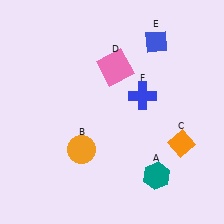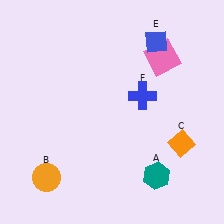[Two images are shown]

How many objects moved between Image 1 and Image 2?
2 objects moved between the two images.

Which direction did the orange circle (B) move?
The orange circle (B) moved left.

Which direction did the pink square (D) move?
The pink square (D) moved right.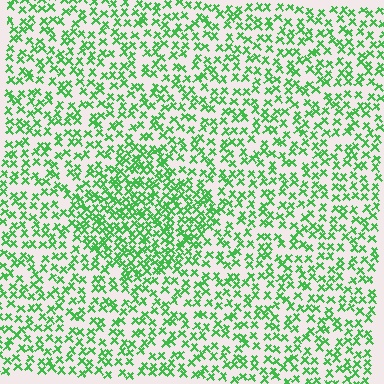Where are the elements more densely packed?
The elements are more densely packed inside the diamond boundary.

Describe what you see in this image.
The image contains small green elements arranged at two different densities. A diamond-shaped region is visible where the elements are more densely packed than the surrounding area.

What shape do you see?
I see a diamond.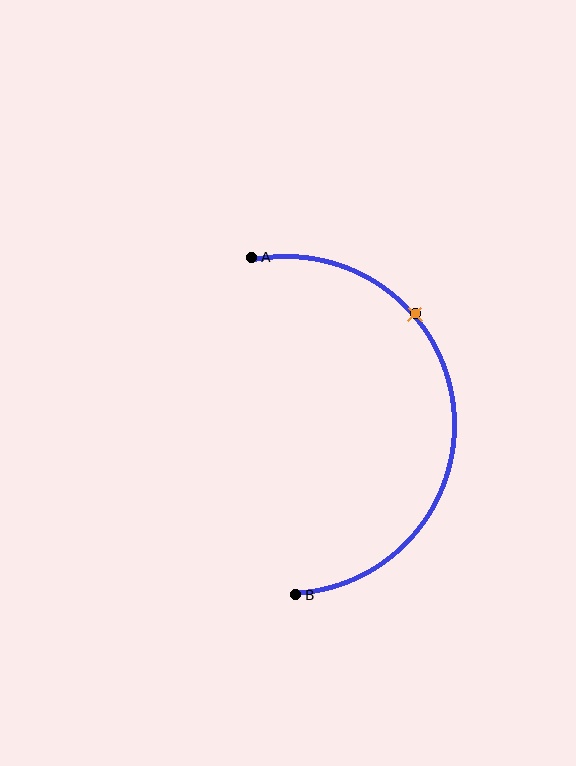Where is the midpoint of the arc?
The arc midpoint is the point on the curve farthest from the straight line joining A and B. It sits to the right of that line.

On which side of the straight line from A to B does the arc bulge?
The arc bulges to the right of the straight line connecting A and B.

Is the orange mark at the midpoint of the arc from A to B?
No. The orange mark lies on the arc but is closer to endpoint A. The arc midpoint would be at the point on the curve equidistant along the arc from both A and B.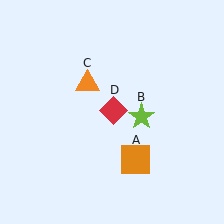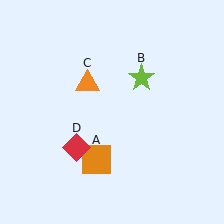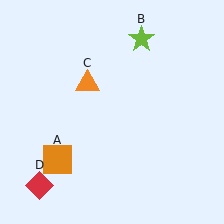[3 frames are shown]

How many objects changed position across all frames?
3 objects changed position: orange square (object A), lime star (object B), red diamond (object D).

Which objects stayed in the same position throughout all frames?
Orange triangle (object C) remained stationary.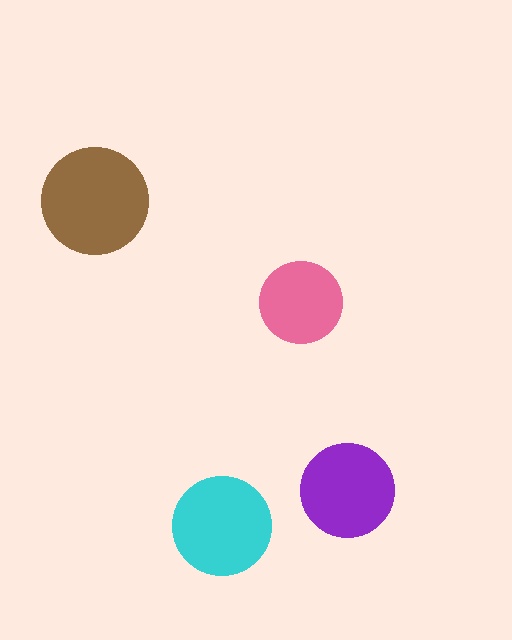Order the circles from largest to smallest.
the brown one, the cyan one, the purple one, the pink one.